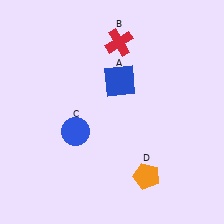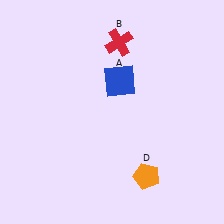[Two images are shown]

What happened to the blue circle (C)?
The blue circle (C) was removed in Image 2. It was in the bottom-left area of Image 1.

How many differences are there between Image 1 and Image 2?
There is 1 difference between the two images.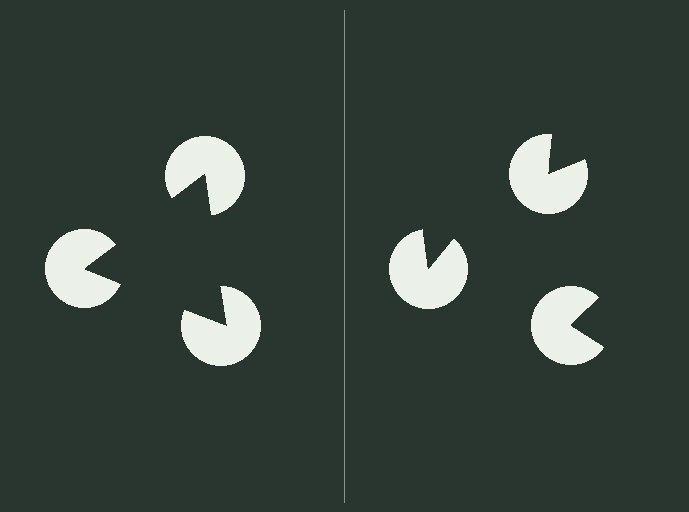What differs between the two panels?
The pac-man discs are positioned identically on both sides; only the wedge orientations differ. On the left they align to a triangle; on the right they are misaligned.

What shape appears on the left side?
An illusory triangle.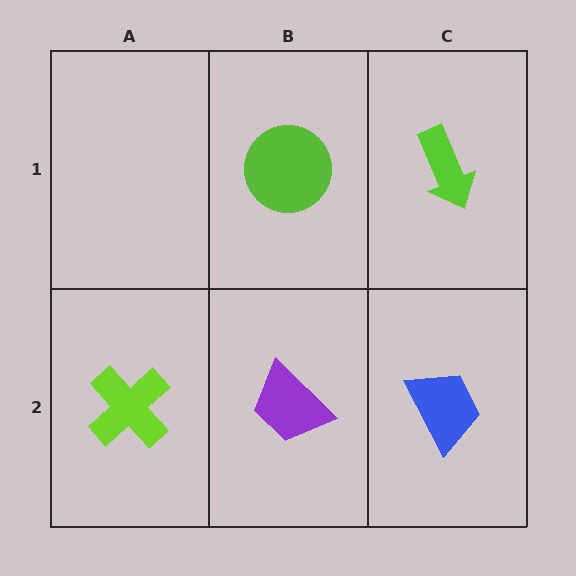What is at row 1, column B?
A lime circle.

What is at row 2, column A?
A lime cross.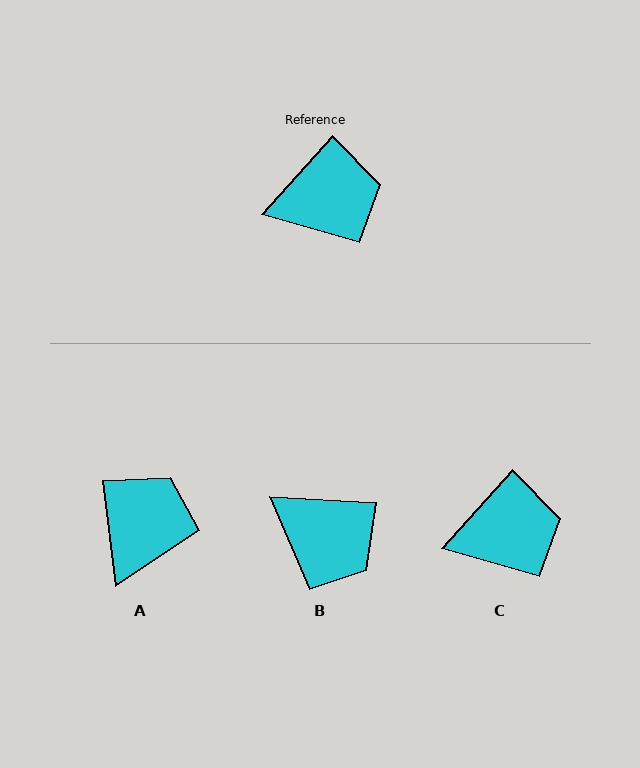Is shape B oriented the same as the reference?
No, it is off by about 51 degrees.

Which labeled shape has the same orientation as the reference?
C.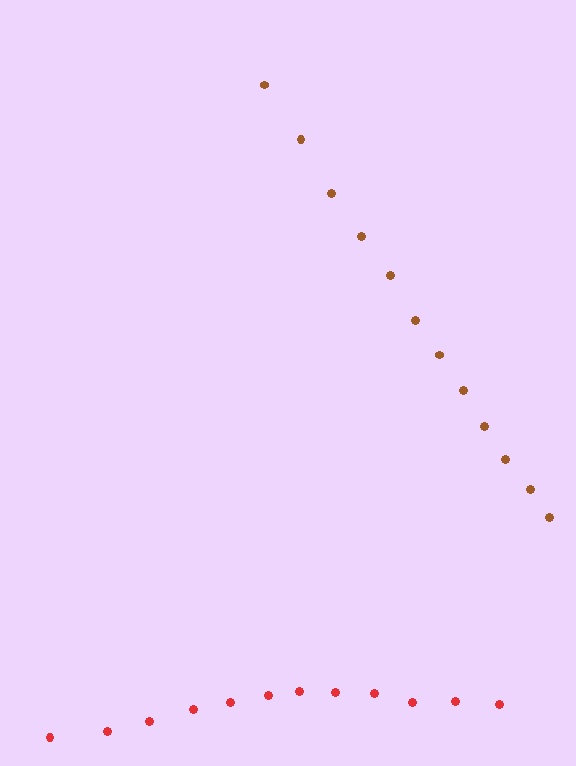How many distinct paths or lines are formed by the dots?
There are 2 distinct paths.